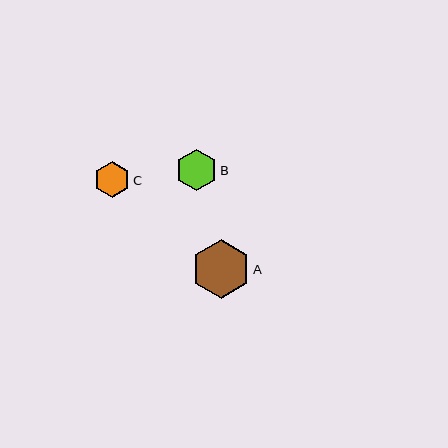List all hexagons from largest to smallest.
From largest to smallest: A, B, C.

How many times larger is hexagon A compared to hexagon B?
Hexagon A is approximately 1.4 times the size of hexagon B.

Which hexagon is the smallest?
Hexagon C is the smallest with a size of approximately 36 pixels.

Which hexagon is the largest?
Hexagon A is the largest with a size of approximately 58 pixels.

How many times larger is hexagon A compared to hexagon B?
Hexagon A is approximately 1.4 times the size of hexagon B.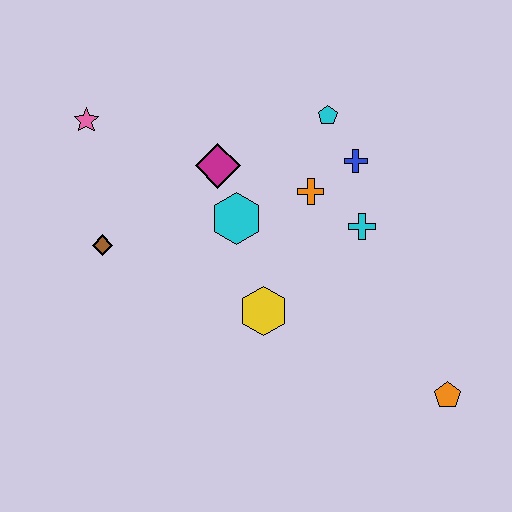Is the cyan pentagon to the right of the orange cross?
Yes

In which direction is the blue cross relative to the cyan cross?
The blue cross is above the cyan cross.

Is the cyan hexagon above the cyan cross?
Yes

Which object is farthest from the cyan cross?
The pink star is farthest from the cyan cross.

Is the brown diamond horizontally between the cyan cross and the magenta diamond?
No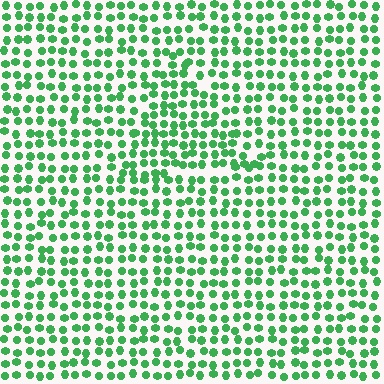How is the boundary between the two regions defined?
The boundary is defined by a change in element density (approximately 1.3x ratio). All elements are the same color, size, and shape.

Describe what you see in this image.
The image contains small green elements arranged at two different densities. A triangle-shaped region is visible where the elements are more densely packed than the surrounding area.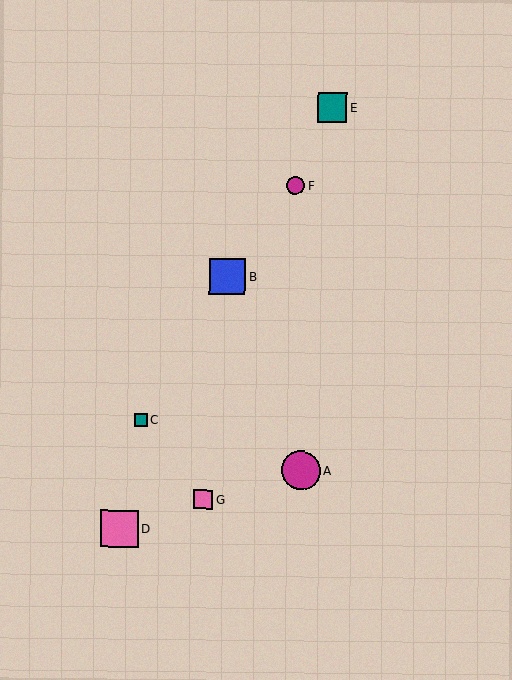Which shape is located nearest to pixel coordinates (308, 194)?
The magenta circle (labeled F) at (295, 186) is nearest to that location.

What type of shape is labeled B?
Shape B is a blue square.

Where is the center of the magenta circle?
The center of the magenta circle is at (301, 470).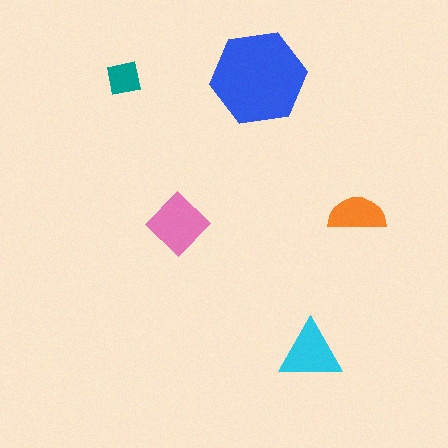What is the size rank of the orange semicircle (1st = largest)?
4th.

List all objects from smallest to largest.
The teal square, the orange semicircle, the cyan triangle, the pink diamond, the blue hexagon.